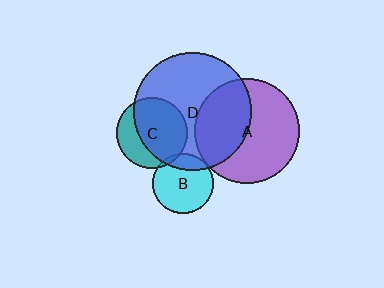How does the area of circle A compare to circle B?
Approximately 3.1 times.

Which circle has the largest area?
Circle D (blue).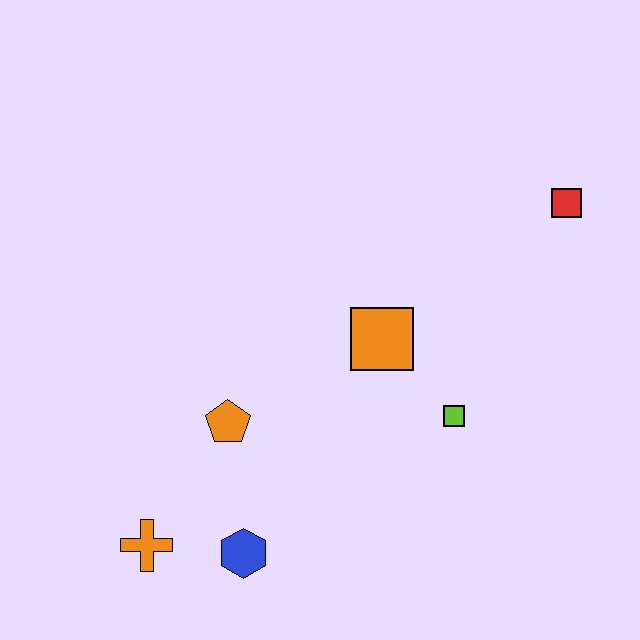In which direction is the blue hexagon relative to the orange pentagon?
The blue hexagon is below the orange pentagon.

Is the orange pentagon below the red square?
Yes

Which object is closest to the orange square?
The lime square is closest to the orange square.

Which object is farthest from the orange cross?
The red square is farthest from the orange cross.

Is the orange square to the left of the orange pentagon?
No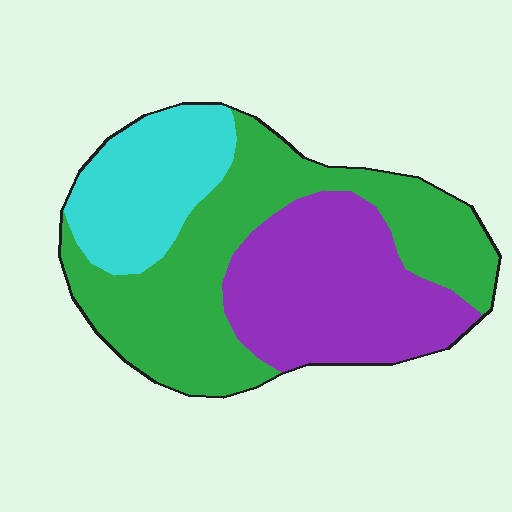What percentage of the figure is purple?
Purple takes up about one third (1/3) of the figure.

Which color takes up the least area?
Cyan, at roughly 20%.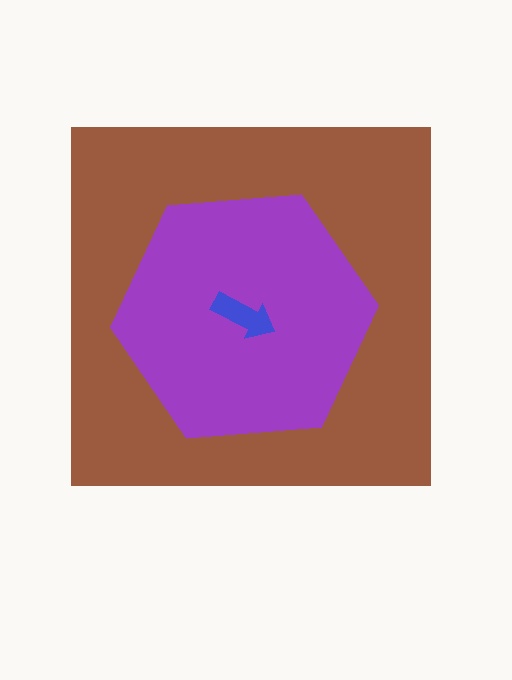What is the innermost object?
The blue arrow.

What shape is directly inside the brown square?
The purple hexagon.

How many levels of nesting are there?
3.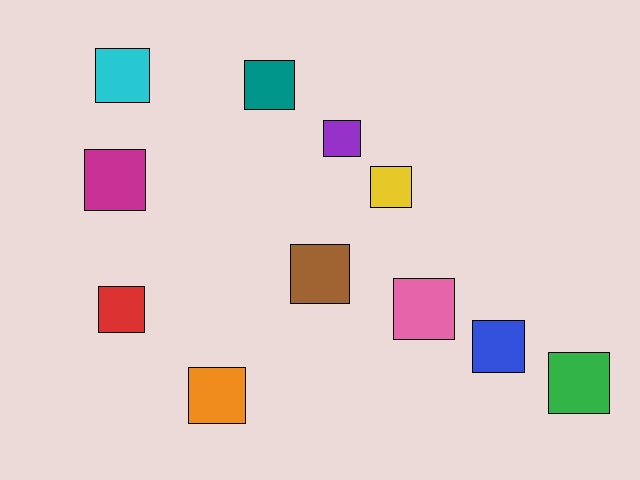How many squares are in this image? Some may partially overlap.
There are 11 squares.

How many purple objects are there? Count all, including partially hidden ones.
There is 1 purple object.